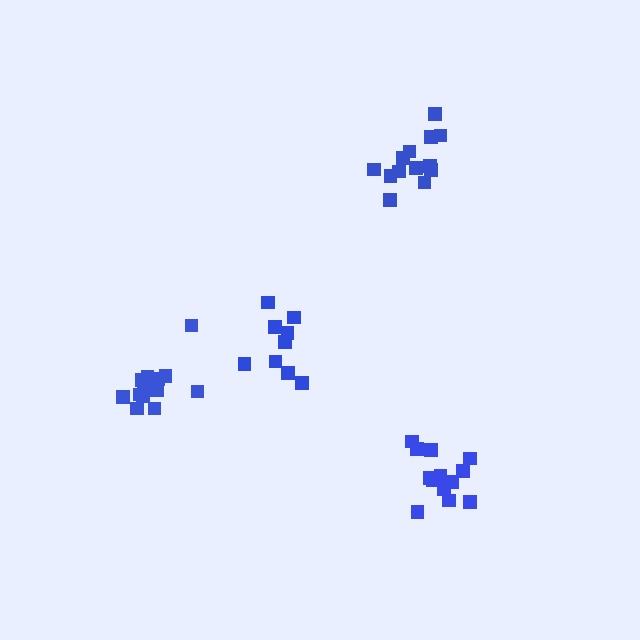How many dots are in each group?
Group 1: 13 dots, Group 2: 13 dots, Group 3: 14 dots, Group 4: 9 dots (49 total).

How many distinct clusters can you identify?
There are 4 distinct clusters.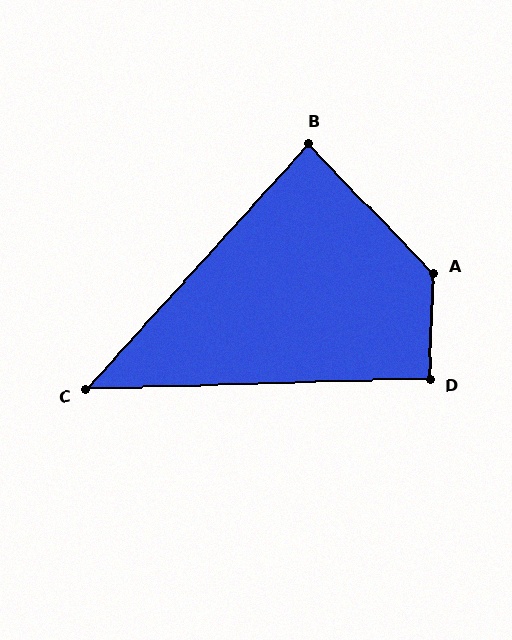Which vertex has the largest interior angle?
A, at approximately 134 degrees.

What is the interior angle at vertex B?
Approximately 86 degrees (approximately right).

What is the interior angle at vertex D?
Approximately 94 degrees (approximately right).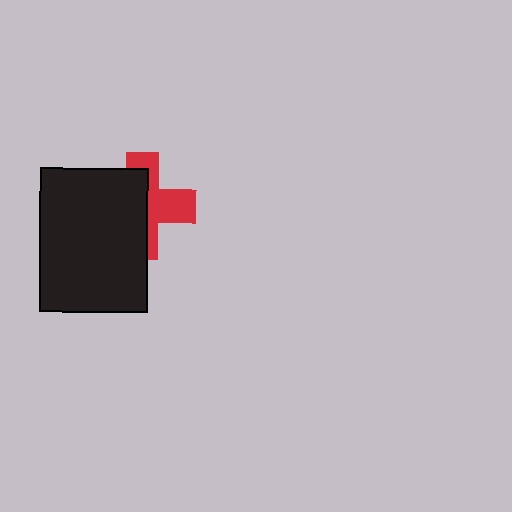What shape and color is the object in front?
The object in front is a black rectangle.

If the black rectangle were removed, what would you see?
You would see the complete red cross.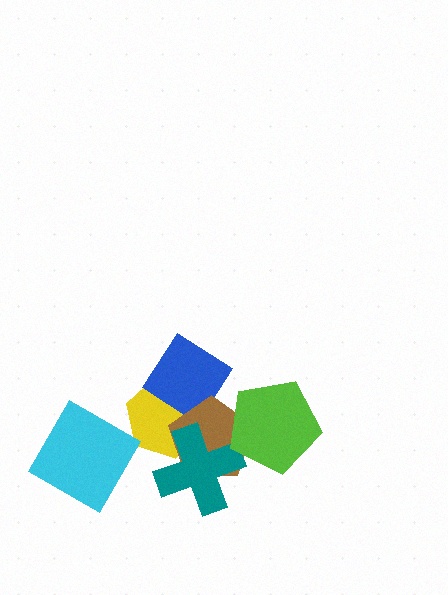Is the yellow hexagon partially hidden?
Yes, it is partially covered by another shape.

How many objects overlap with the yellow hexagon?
3 objects overlap with the yellow hexagon.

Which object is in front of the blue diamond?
The brown pentagon is in front of the blue diamond.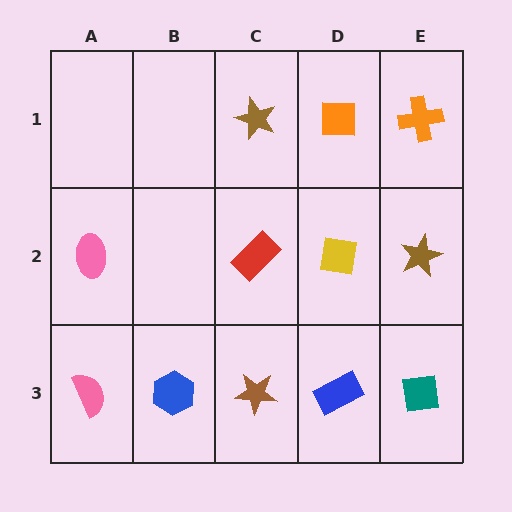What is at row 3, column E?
A teal square.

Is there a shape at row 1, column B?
No, that cell is empty.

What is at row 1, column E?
An orange cross.